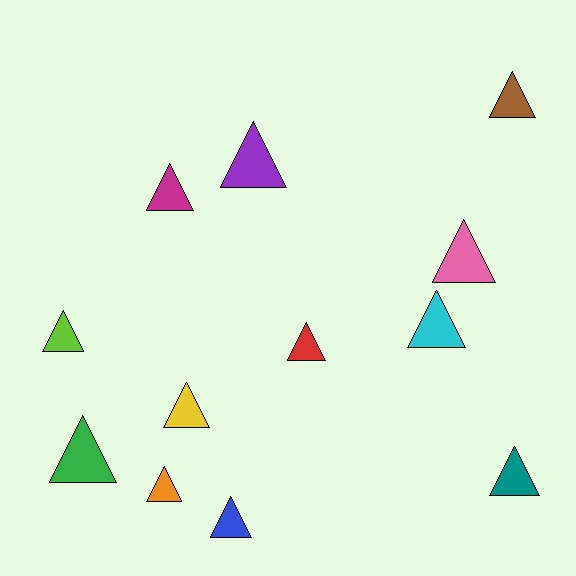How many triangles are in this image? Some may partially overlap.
There are 12 triangles.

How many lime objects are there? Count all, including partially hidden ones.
There is 1 lime object.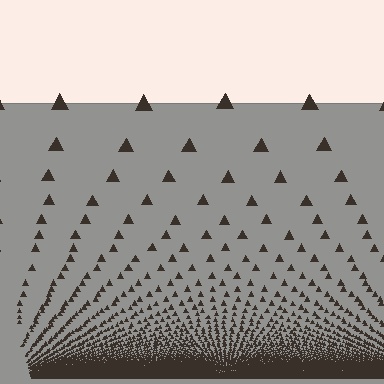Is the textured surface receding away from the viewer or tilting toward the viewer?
The surface appears to tilt toward the viewer. Texture elements get larger and sparser toward the top.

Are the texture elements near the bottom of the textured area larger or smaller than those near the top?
Smaller. The gradient is inverted — elements near the bottom are smaller and denser.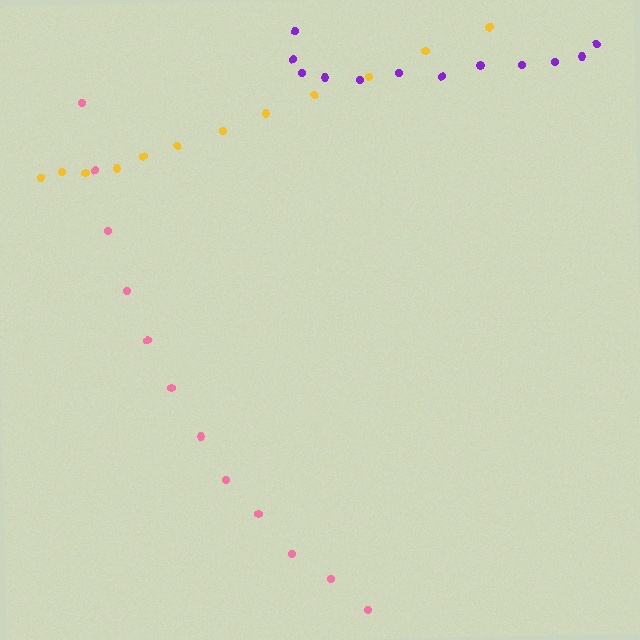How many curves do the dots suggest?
There are 3 distinct paths.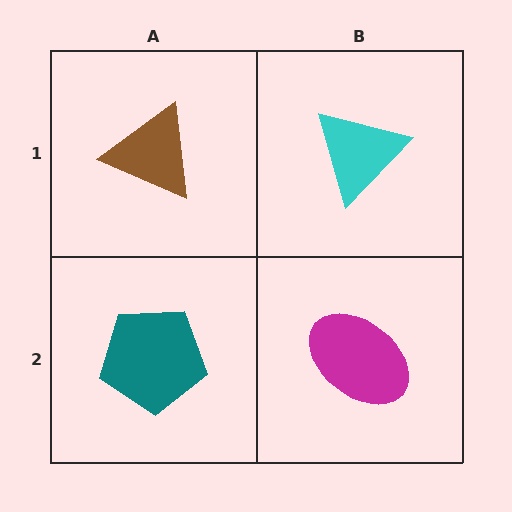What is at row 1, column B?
A cyan triangle.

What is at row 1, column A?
A brown triangle.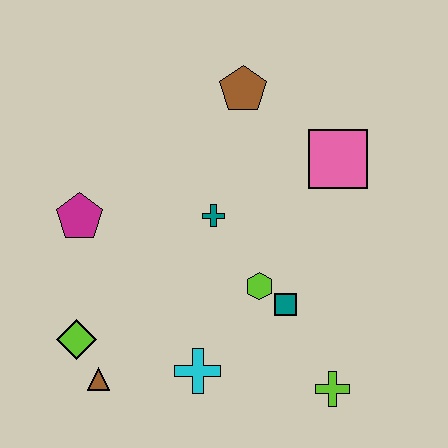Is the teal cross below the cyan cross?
No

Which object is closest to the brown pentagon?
The pink square is closest to the brown pentagon.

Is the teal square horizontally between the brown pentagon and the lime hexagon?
No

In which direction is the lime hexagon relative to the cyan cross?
The lime hexagon is above the cyan cross.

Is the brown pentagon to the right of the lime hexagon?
No